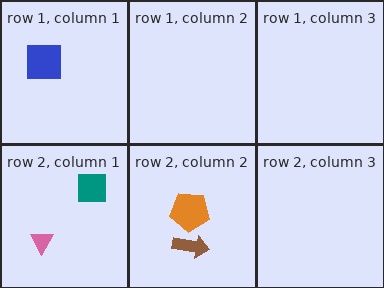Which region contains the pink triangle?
The row 2, column 1 region.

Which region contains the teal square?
The row 2, column 1 region.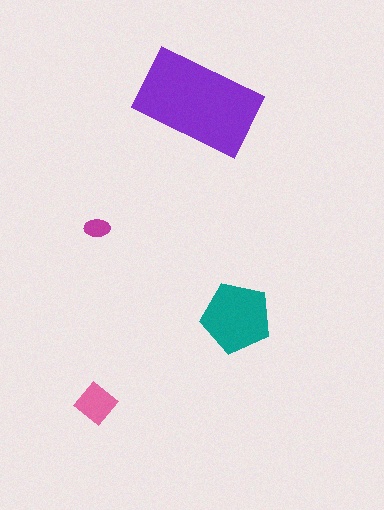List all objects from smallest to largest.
The magenta ellipse, the pink diamond, the teal pentagon, the purple rectangle.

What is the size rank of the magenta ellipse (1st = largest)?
4th.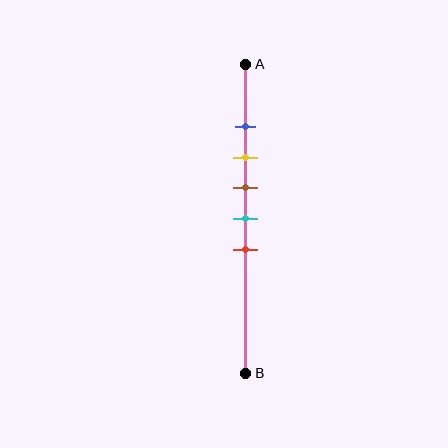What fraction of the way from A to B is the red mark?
The red mark is approximately 60% (0.6) of the way from A to B.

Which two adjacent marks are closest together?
The blue and yellow marks are the closest adjacent pair.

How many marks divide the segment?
There are 5 marks dividing the segment.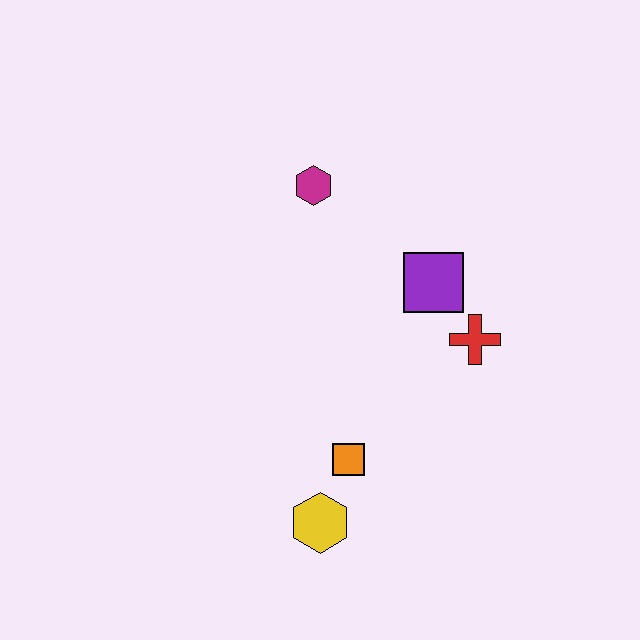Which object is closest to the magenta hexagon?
The purple square is closest to the magenta hexagon.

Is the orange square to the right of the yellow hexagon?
Yes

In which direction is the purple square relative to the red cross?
The purple square is above the red cross.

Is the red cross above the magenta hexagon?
No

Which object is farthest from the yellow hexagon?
The magenta hexagon is farthest from the yellow hexagon.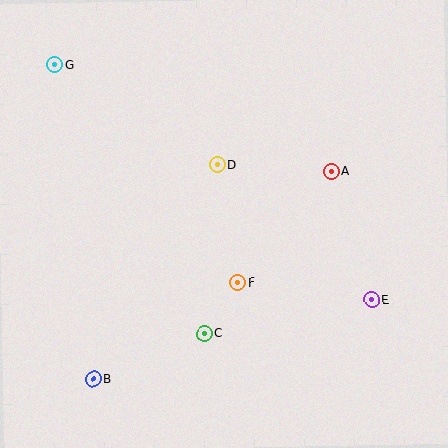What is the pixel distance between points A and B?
The distance between A and B is 316 pixels.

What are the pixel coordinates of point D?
Point D is at (217, 165).